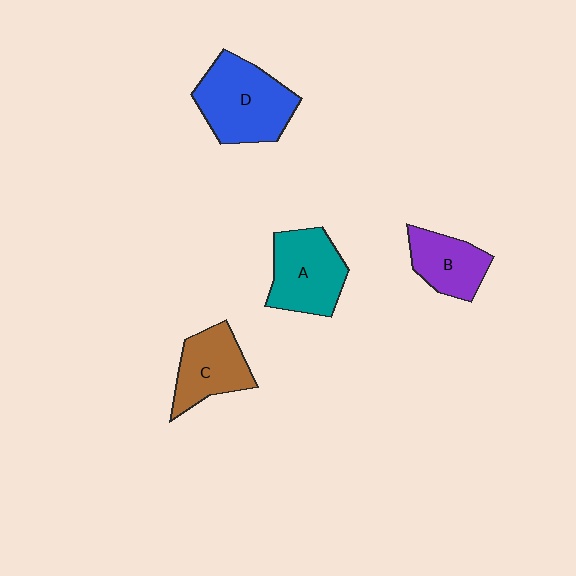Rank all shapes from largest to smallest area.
From largest to smallest: D (blue), A (teal), C (brown), B (purple).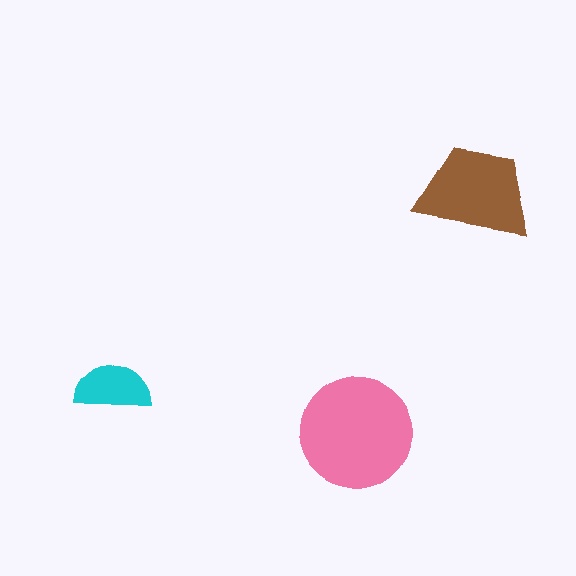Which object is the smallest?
The cyan semicircle.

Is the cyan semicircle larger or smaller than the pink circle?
Smaller.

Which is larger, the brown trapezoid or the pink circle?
The pink circle.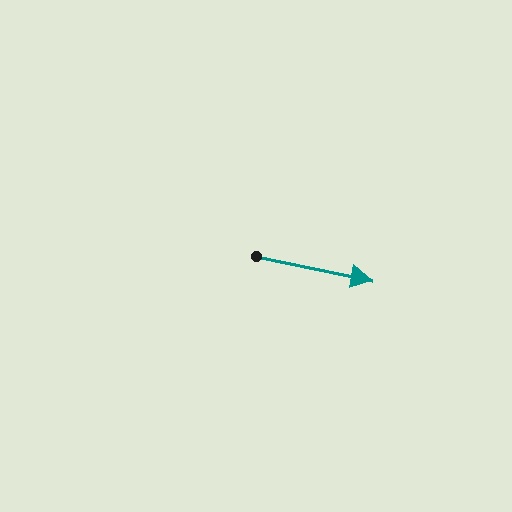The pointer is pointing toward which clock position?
Roughly 3 o'clock.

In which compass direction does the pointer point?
East.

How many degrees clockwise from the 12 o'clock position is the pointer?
Approximately 102 degrees.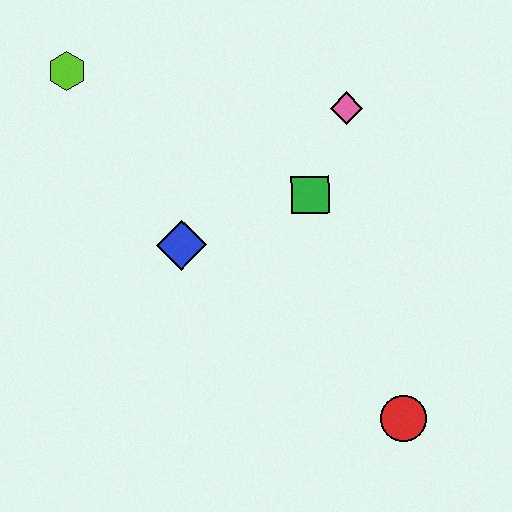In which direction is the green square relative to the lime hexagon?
The green square is to the right of the lime hexagon.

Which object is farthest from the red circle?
The lime hexagon is farthest from the red circle.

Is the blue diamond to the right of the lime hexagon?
Yes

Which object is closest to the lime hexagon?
The blue diamond is closest to the lime hexagon.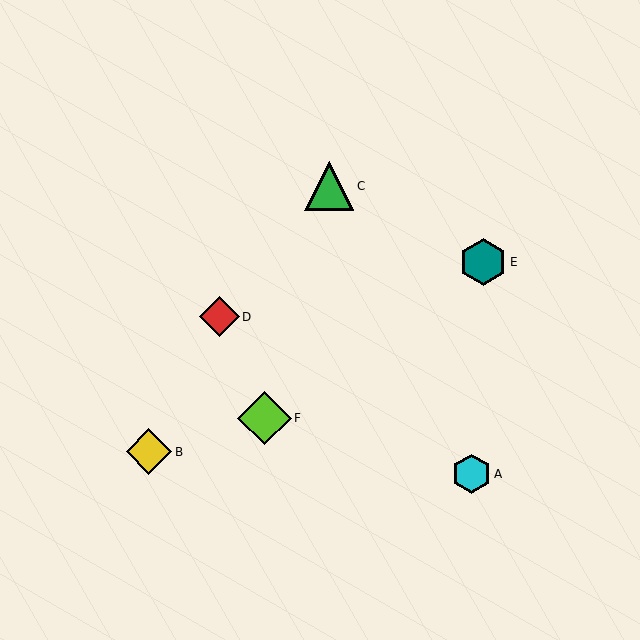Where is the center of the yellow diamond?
The center of the yellow diamond is at (149, 452).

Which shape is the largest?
The lime diamond (labeled F) is the largest.